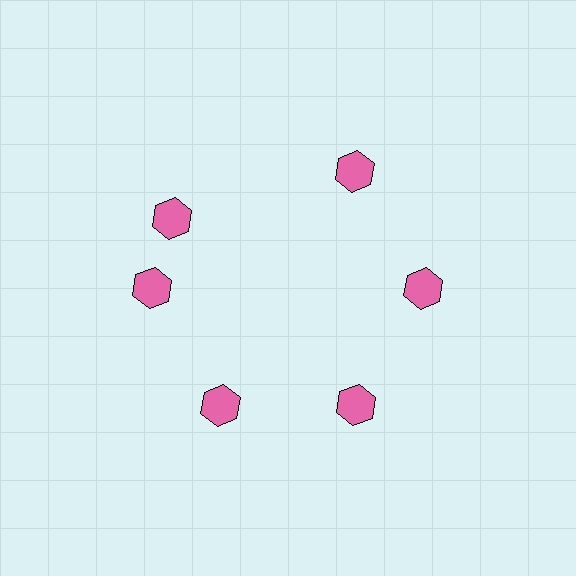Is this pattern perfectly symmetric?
No. The 6 pink hexagons are arranged in a ring, but one element near the 11 o'clock position is rotated out of alignment along the ring, breaking the 6-fold rotational symmetry.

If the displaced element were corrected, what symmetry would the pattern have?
It would have 6-fold rotational symmetry — the pattern would map onto itself every 60 degrees.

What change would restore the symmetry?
The symmetry would be restored by rotating it back into even spacing with its neighbors so that all 6 hexagons sit at equal angles and equal distance from the center.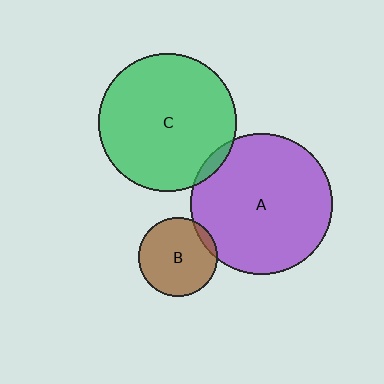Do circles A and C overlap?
Yes.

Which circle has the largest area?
Circle A (purple).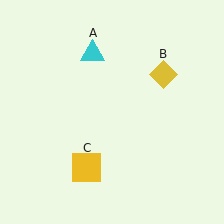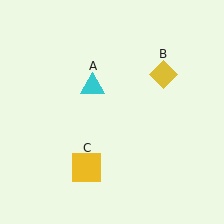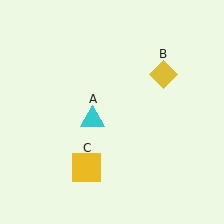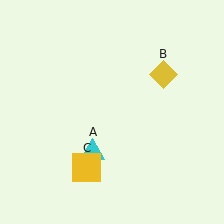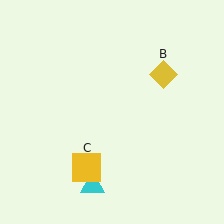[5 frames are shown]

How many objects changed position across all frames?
1 object changed position: cyan triangle (object A).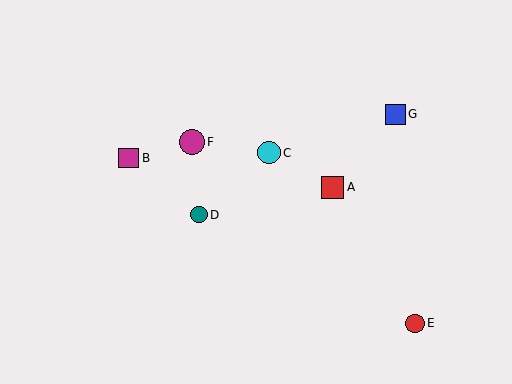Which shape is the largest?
The magenta circle (labeled F) is the largest.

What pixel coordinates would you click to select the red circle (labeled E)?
Click at (415, 323) to select the red circle E.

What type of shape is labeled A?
Shape A is a red square.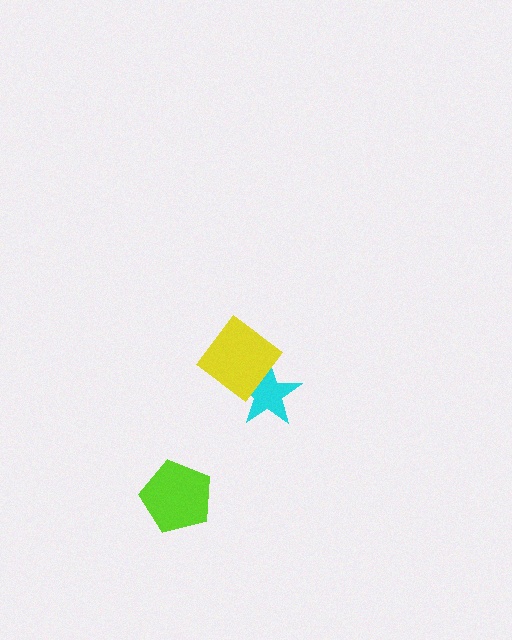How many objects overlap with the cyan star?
1 object overlaps with the cyan star.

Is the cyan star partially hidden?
Yes, it is partially covered by another shape.